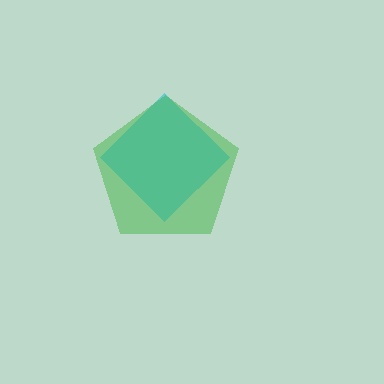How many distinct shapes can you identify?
There are 2 distinct shapes: a cyan diamond, a green pentagon.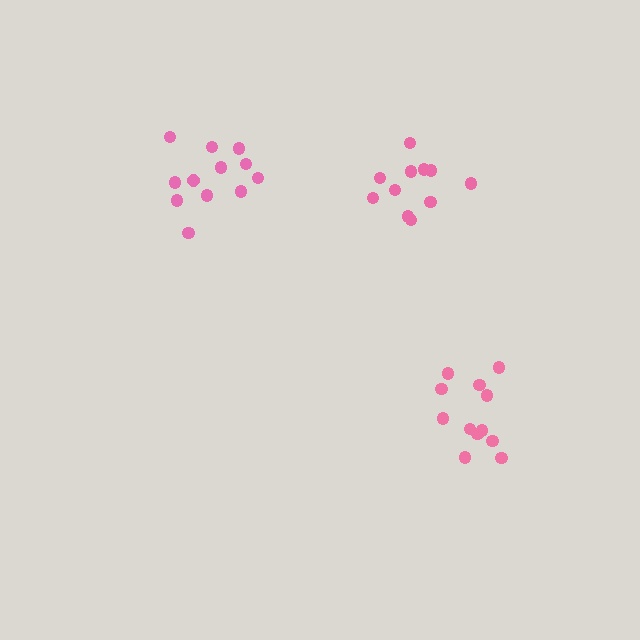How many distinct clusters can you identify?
There are 3 distinct clusters.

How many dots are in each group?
Group 1: 11 dots, Group 2: 12 dots, Group 3: 12 dots (35 total).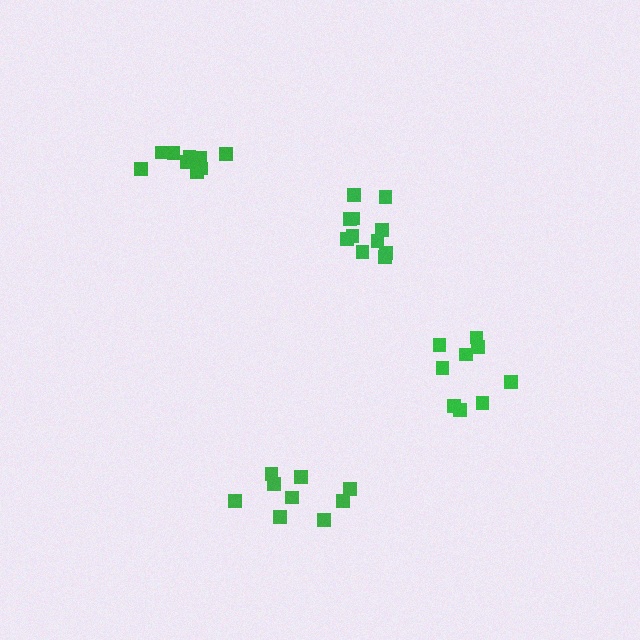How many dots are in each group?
Group 1: 9 dots, Group 2: 9 dots, Group 3: 11 dots, Group 4: 9 dots (38 total).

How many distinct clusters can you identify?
There are 4 distinct clusters.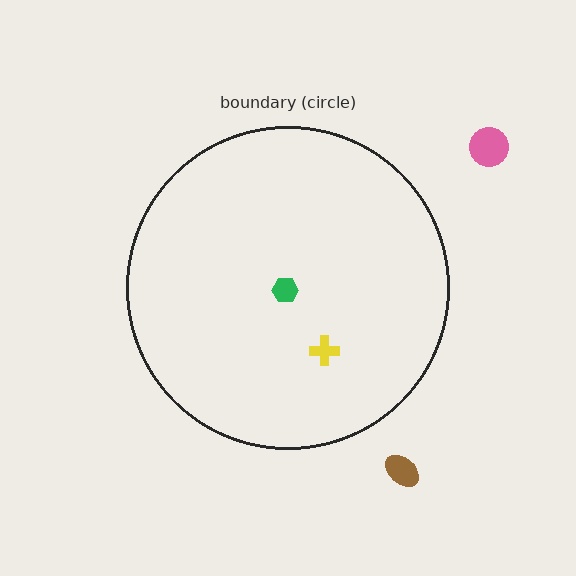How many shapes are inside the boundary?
2 inside, 2 outside.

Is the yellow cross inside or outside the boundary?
Inside.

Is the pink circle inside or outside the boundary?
Outside.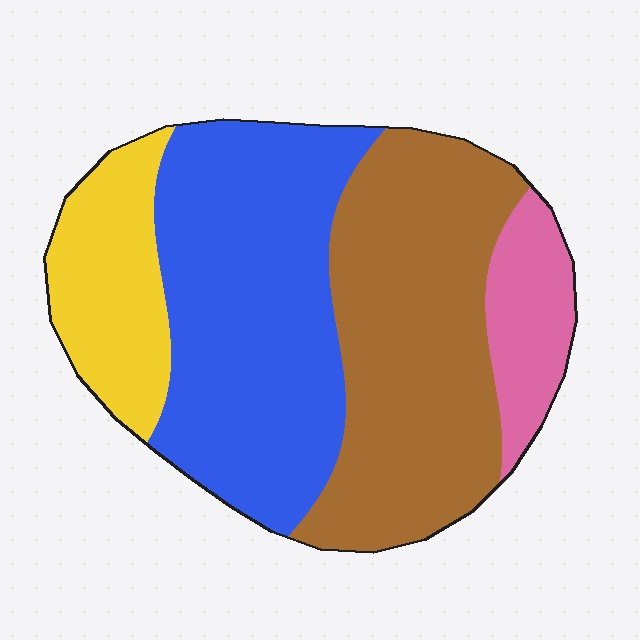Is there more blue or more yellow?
Blue.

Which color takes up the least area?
Pink, at roughly 10%.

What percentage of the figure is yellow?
Yellow takes up less than a sixth of the figure.